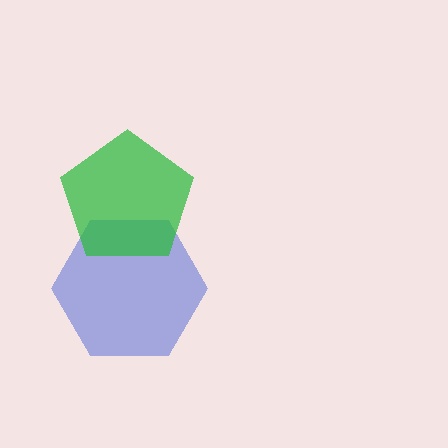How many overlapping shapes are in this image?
There are 2 overlapping shapes in the image.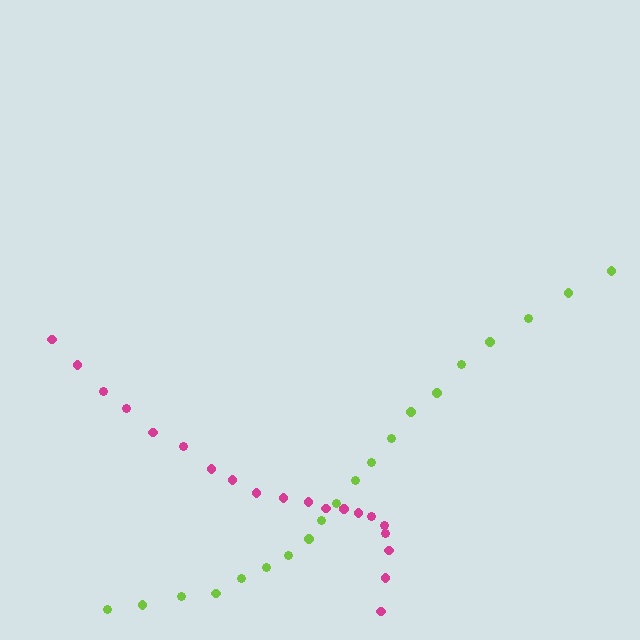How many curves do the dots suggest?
There are 2 distinct paths.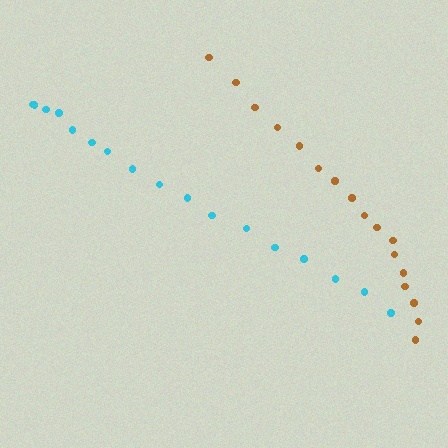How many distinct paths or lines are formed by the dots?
There are 2 distinct paths.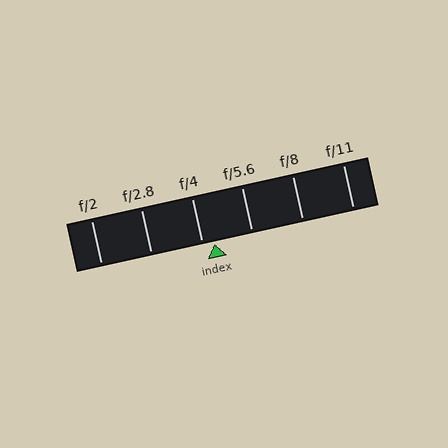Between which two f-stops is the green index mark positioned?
The index mark is between f/4 and f/5.6.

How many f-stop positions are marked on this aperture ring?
There are 6 f-stop positions marked.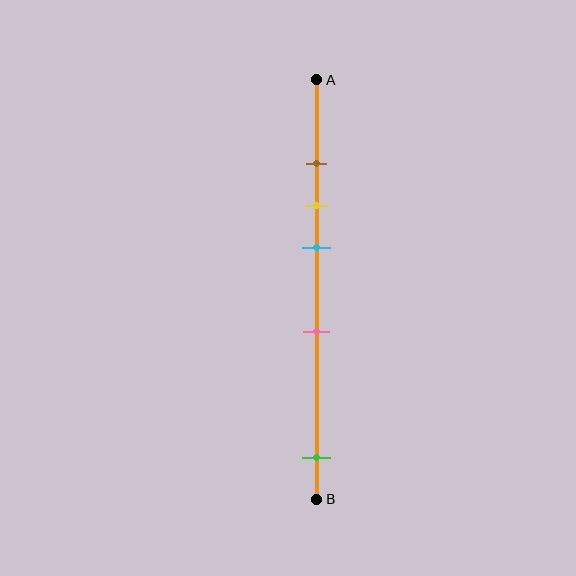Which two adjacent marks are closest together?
The brown and yellow marks are the closest adjacent pair.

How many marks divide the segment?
There are 5 marks dividing the segment.